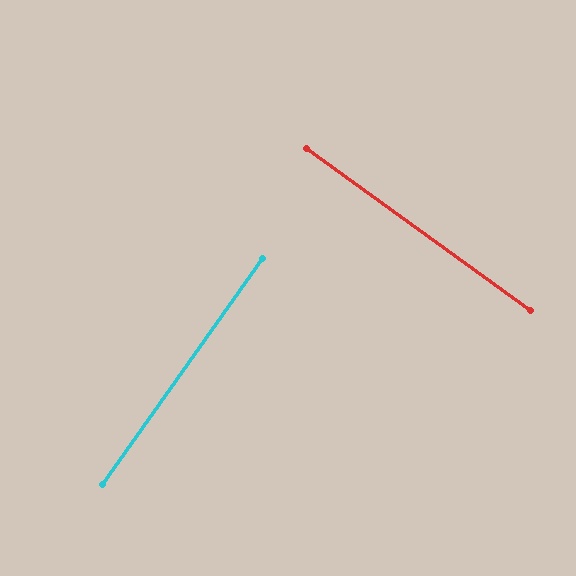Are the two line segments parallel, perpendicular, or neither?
Perpendicular — they meet at approximately 90°.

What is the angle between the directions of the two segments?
Approximately 90 degrees.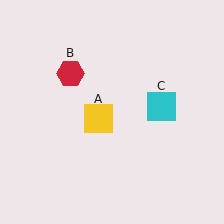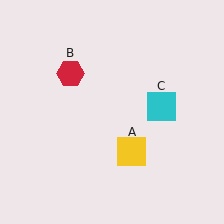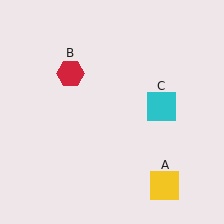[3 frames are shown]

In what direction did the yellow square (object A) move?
The yellow square (object A) moved down and to the right.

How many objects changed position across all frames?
1 object changed position: yellow square (object A).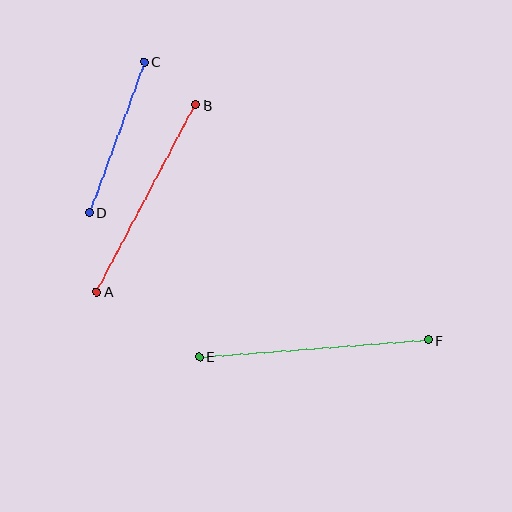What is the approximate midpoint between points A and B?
The midpoint is at approximately (146, 198) pixels.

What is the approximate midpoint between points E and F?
The midpoint is at approximately (314, 348) pixels.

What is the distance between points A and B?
The distance is approximately 212 pixels.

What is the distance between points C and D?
The distance is approximately 160 pixels.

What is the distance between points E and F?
The distance is approximately 229 pixels.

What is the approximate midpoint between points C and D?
The midpoint is at approximately (117, 137) pixels.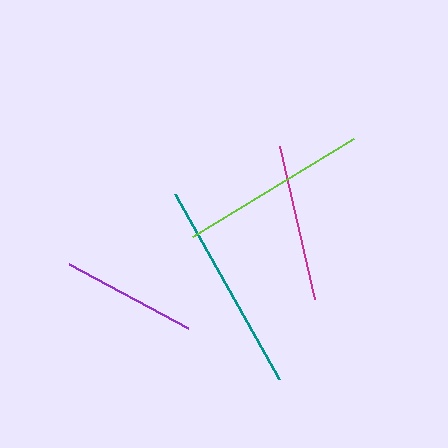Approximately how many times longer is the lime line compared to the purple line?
The lime line is approximately 1.4 times the length of the purple line.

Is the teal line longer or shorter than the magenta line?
The teal line is longer than the magenta line.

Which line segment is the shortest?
The purple line is the shortest at approximately 135 pixels.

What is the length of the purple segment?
The purple segment is approximately 135 pixels long.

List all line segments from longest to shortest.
From longest to shortest: teal, lime, magenta, purple.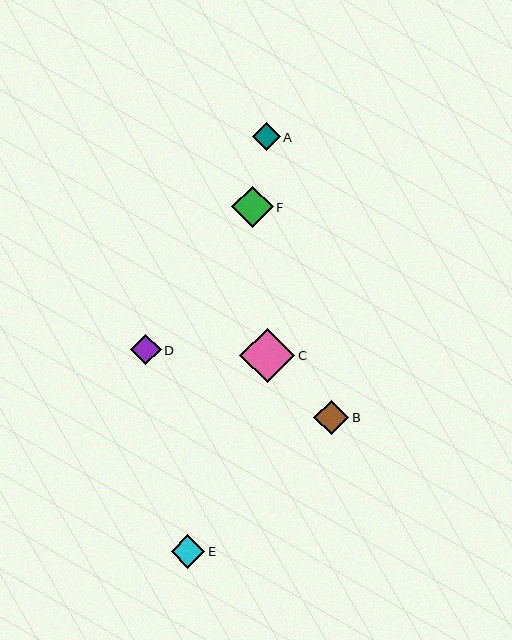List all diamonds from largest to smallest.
From largest to smallest: C, F, B, E, D, A.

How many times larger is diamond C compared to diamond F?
Diamond C is approximately 1.3 times the size of diamond F.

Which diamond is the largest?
Diamond C is the largest with a size of approximately 55 pixels.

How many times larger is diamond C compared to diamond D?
Diamond C is approximately 1.8 times the size of diamond D.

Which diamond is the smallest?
Diamond A is the smallest with a size of approximately 28 pixels.